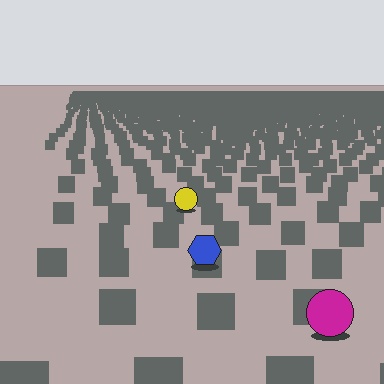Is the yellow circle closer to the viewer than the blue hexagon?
No. The blue hexagon is closer — you can tell from the texture gradient: the ground texture is coarser near it.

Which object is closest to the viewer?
The magenta circle is closest. The texture marks near it are larger and more spread out.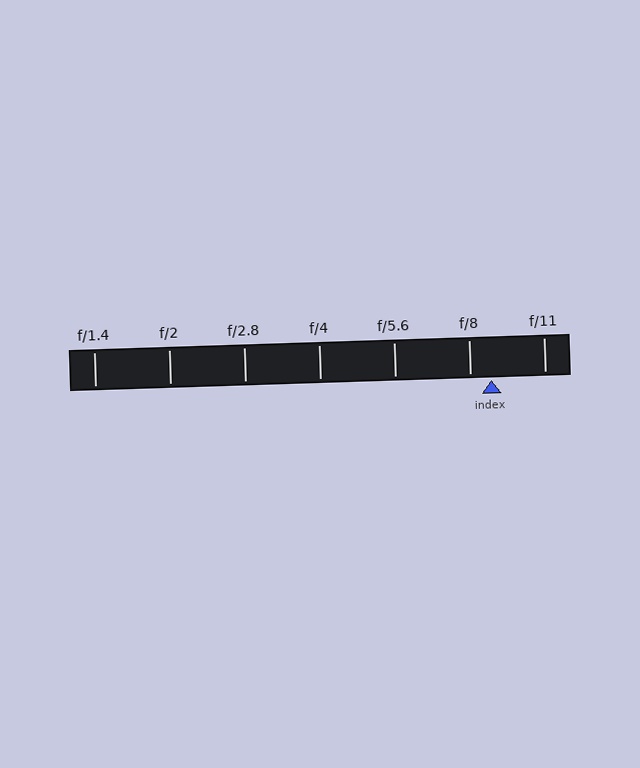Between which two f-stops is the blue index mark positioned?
The index mark is between f/8 and f/11.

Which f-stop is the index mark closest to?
The index mark is closest to f/8.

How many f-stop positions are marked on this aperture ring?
There are 7 f-stop positions marked.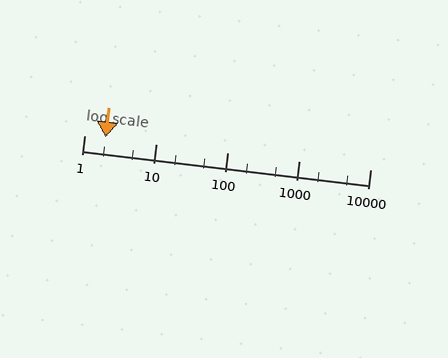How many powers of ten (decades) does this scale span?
The scale spans 4 decades, from 1 to 10000.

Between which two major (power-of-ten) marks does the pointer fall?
The pointer is between 1 and 10.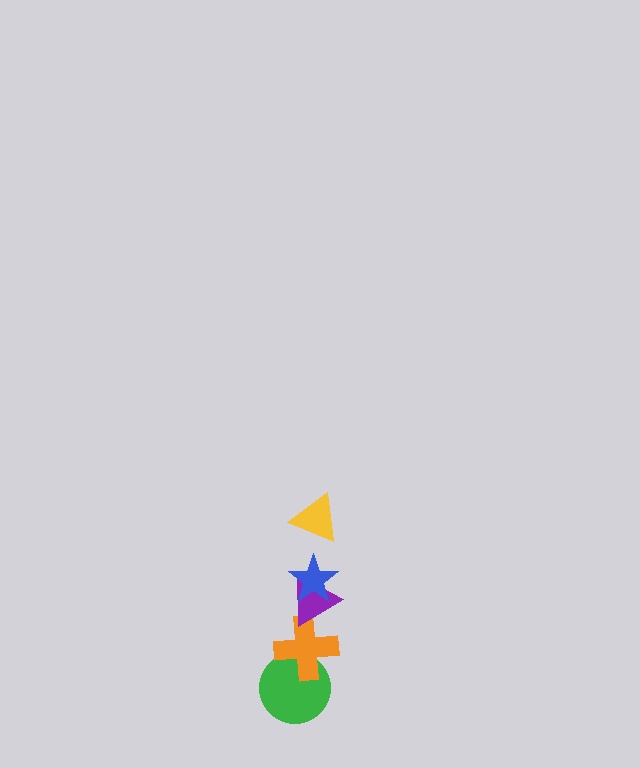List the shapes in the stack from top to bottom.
From top to bottom: the yellow triangle, the blue star, the purple triangle, the orange cross, the green circle.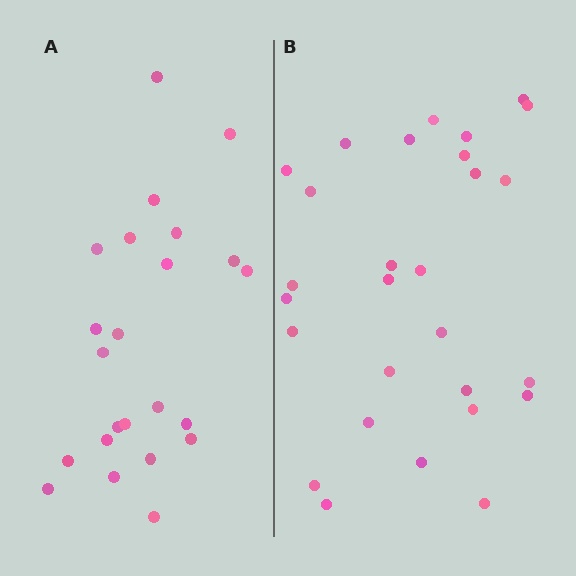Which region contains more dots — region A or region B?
Region B (the right region) has more dots.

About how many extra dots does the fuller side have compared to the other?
Region B has about 5 more dots than region A.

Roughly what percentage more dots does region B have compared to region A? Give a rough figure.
About 20% more.